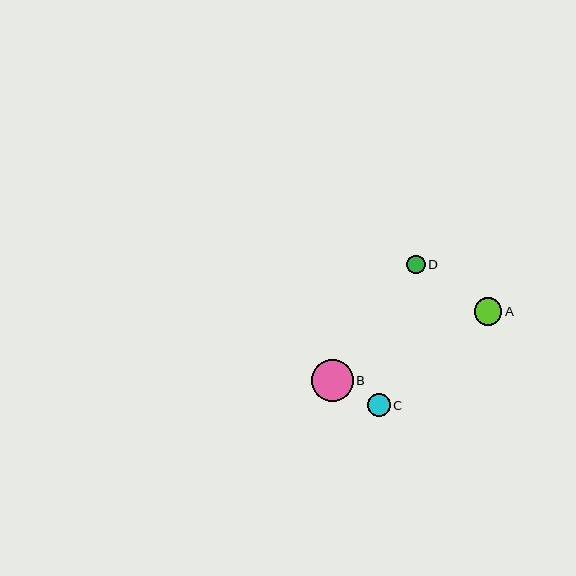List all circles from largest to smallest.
From largest to smallest: B, A, C, D.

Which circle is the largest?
Circle B is the largest with a size of approximately 42 pixels.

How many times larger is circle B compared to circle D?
Circle B is approximately 2.3 times the size of circle D.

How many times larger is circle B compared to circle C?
Circle B is approximately 1.8 times the size of circle C.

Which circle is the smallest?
Circle D is the smallest with a size of approximately 18 pixels.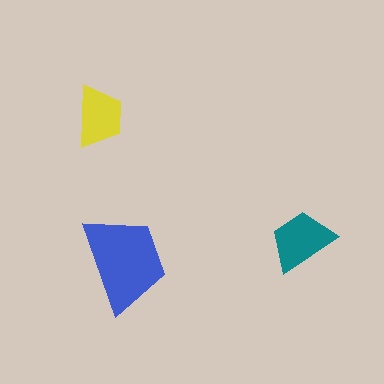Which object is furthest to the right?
The teal trapezoid is rightmost.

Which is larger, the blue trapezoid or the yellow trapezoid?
The blue one.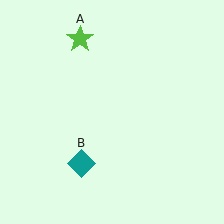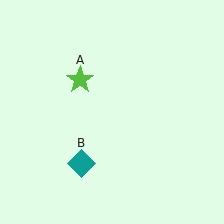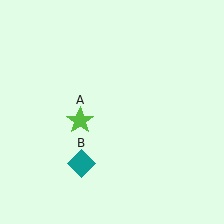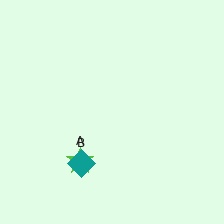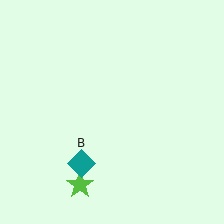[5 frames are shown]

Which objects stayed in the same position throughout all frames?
Teal diamond (object B) remained stationary.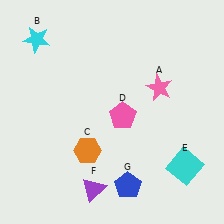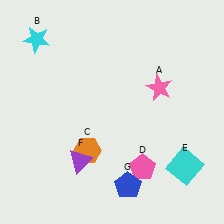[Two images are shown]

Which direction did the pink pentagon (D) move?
The pink pentagon (D) moved down.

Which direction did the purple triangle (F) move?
The purple triangle (F) moved up.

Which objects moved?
The objects that moved are: the pink pentagon (D), the purple triangle (F).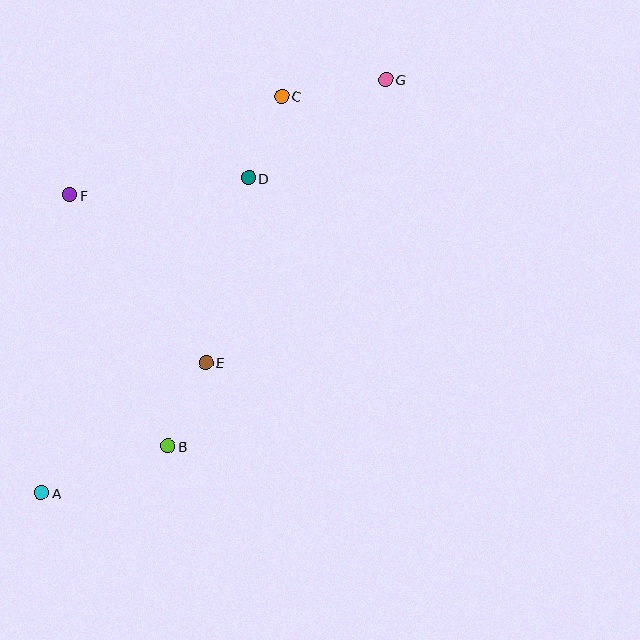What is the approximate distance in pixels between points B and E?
The distance between B and E is approximately 92 pixels.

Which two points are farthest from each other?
Points A and G are farthest from each other.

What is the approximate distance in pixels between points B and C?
The distance between B and C is approximately 368 pixels.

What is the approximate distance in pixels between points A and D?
The distance between A and D is approximately 377 pixels.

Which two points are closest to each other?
Points C and D are closest to each other.